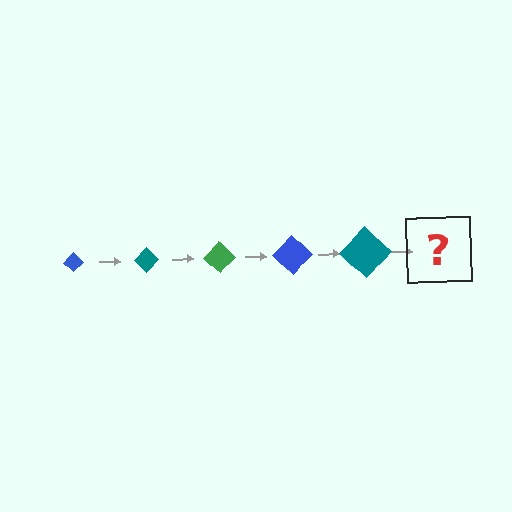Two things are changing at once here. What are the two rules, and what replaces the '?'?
The two rules are that the diamond grows larger each step and the color cycles through blue, teal, and green. The '?' should be a green diamond, larger than the previous one.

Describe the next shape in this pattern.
It should be a green diamond, larger than the previous one.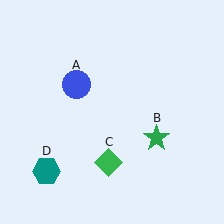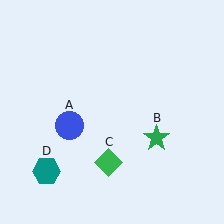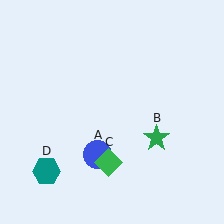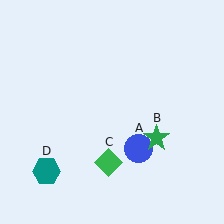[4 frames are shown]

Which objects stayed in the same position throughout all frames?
Green star (object B) and green diamond (object C) and teal hexagon (object D) remained stationary.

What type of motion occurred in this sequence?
The blue circle (object A) rotated counterclockwise around the center of the scene.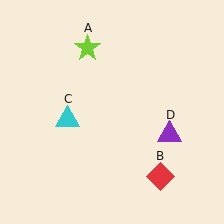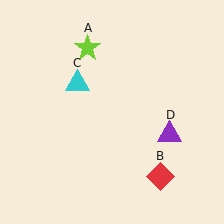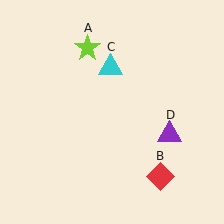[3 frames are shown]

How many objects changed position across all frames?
1 object changed position: cyan triangle (object C).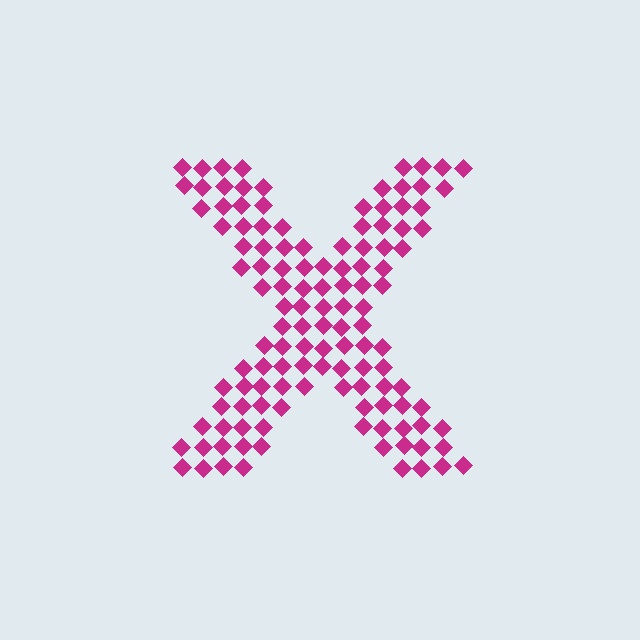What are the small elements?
The small elements are diamonds.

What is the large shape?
The large shape is the letter X.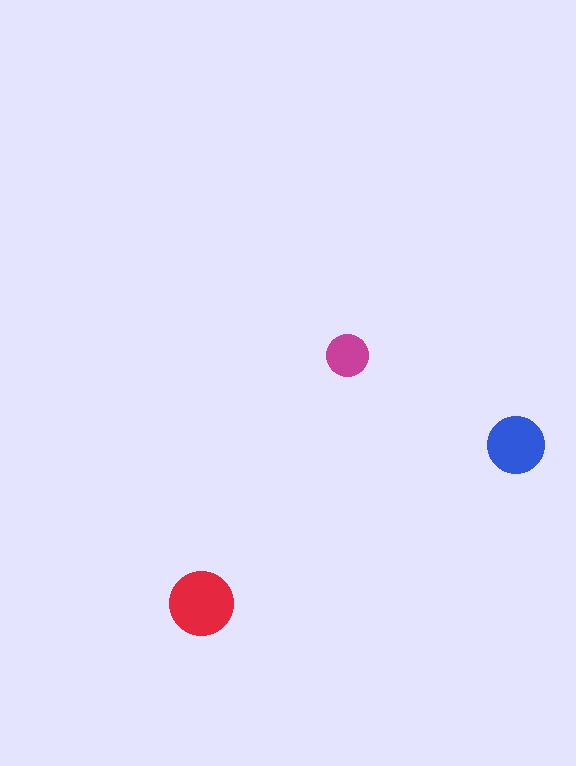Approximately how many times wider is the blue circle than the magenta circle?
About 1.5 times wider.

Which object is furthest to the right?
The blue circle is rightmost.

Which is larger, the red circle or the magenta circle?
The red one.